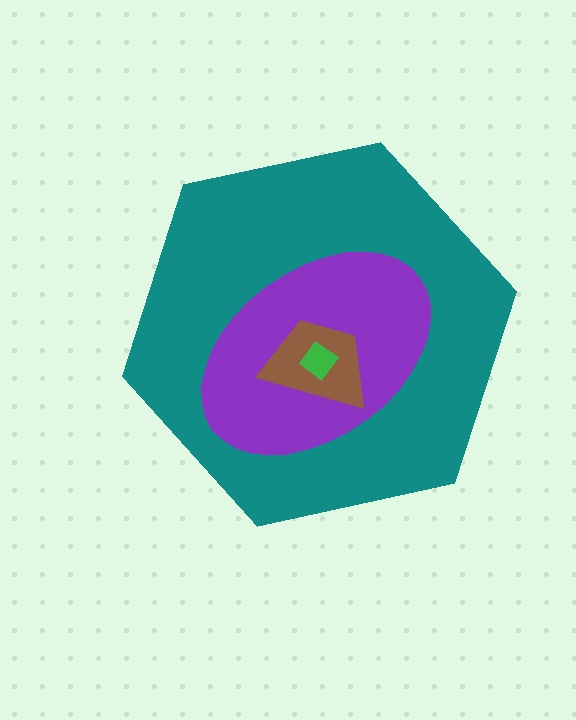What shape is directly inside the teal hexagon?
The purple ellipse.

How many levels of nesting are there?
4.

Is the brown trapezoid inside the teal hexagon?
Yes.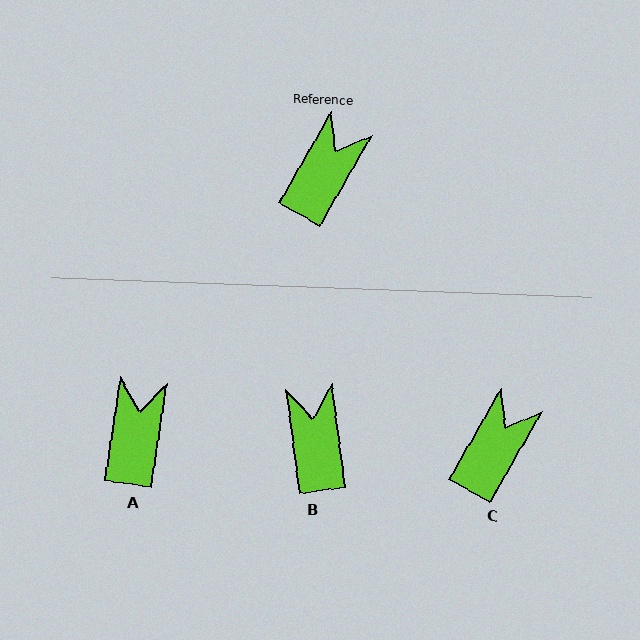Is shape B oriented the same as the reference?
No, it is off by about 37 degrees.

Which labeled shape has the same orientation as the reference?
C.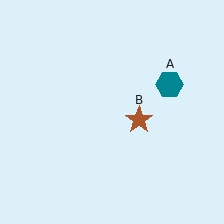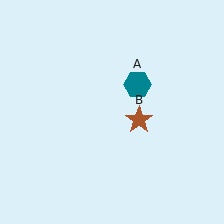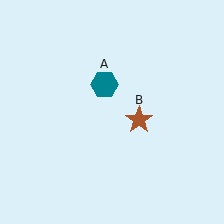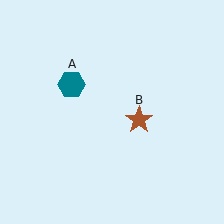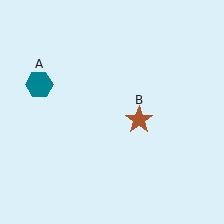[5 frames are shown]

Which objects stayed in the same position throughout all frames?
Brown star (object B) remained stationary.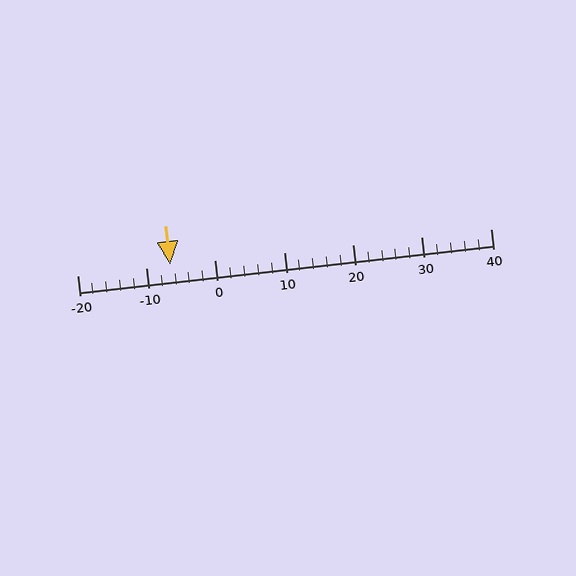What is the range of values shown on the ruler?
The ruler shows values from -20 to 40.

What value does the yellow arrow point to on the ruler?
The yellow arrow points to approximately -6.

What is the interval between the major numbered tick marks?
The major tick marks are spaced 10 units apart.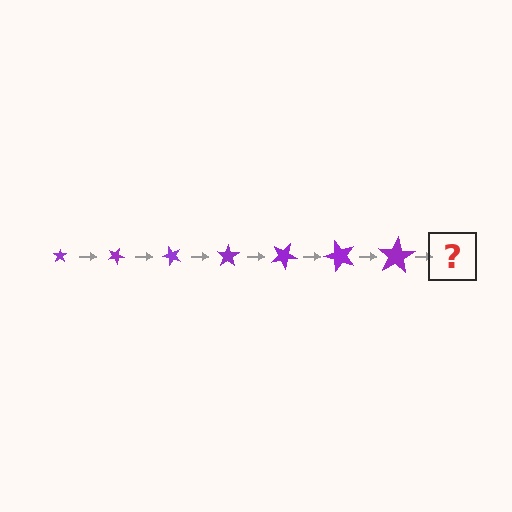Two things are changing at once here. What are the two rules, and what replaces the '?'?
The two rules are that the star grows larger each step and it rotates 25 degrees each step. The '?' should be a star, larger than the previous one and rotated 175 degrees from the start.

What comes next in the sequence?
The next element should be a star, larger than the previous one and rotated 175 degrees from the start.